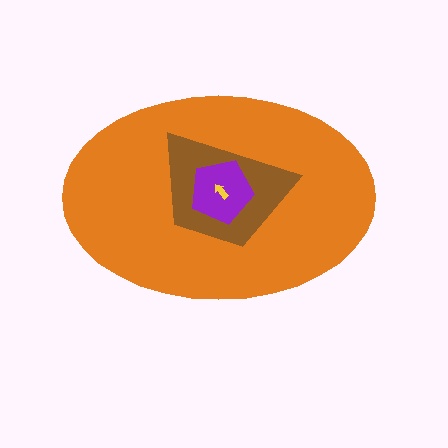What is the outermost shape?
The orange ellipse.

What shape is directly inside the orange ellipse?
The brown trapezoid.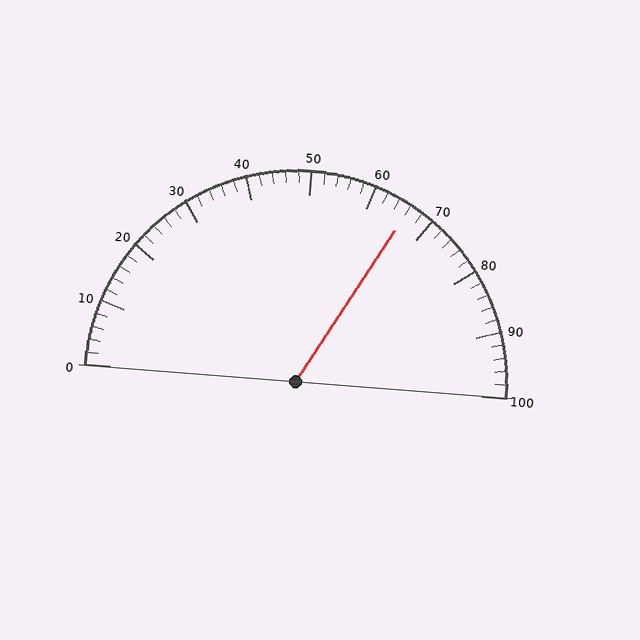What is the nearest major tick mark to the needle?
The nearest major tick mark is 70.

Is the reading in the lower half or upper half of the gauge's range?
The reading is in the upper half of the range (0 to 100).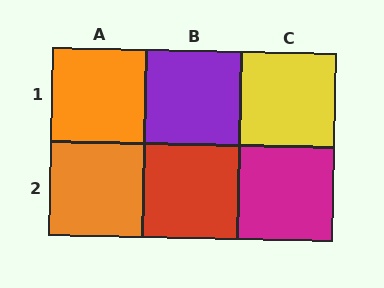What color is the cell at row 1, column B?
Purple.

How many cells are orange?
2 cells are orange.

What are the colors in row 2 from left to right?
Orange, red, magenta.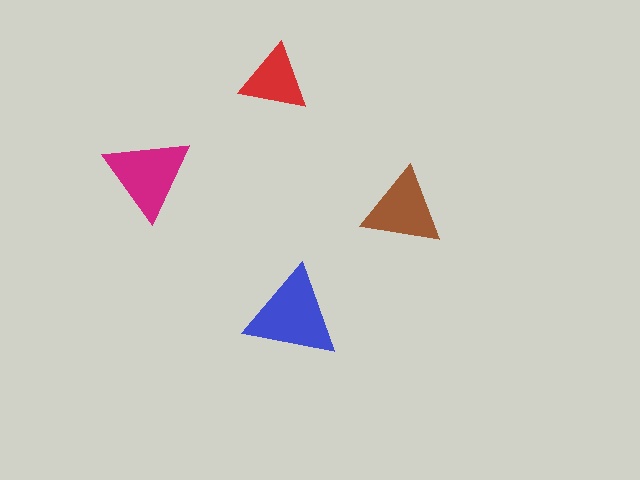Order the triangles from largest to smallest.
the blue one, the magenta one, the brown one, the red one.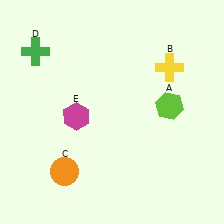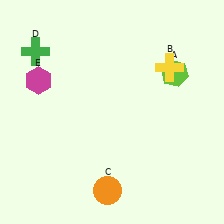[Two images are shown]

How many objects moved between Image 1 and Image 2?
3 objects moved between the two images.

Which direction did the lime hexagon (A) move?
The lime hexagon (A) moved up.